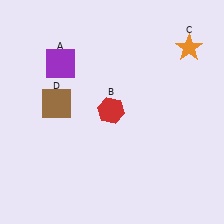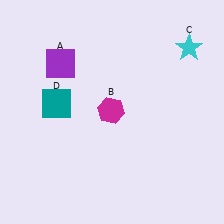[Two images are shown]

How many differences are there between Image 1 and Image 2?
There are 3 differences between the two images.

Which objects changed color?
B changed from red to magenta. C changed from orange to cyan. D changed from brown to teal.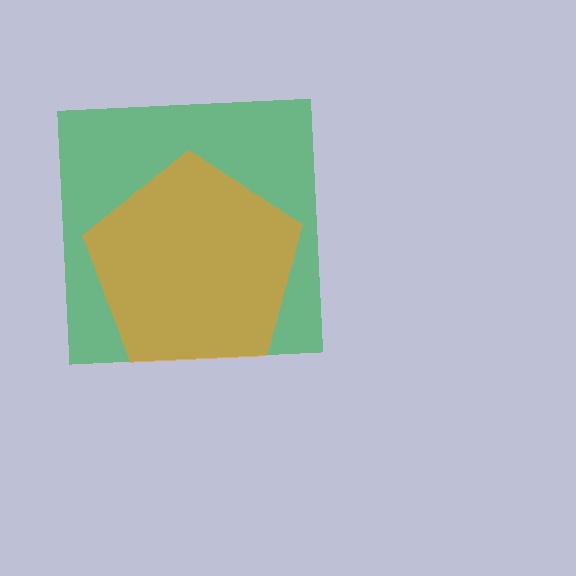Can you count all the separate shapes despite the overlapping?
Yes, there are 2 separate shapes.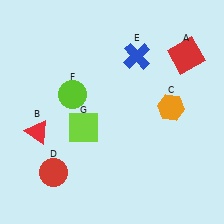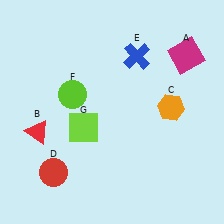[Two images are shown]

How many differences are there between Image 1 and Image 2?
There is 1 difference between the two images.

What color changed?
The square (A) changed from red in Image 1 to magenta in Image 2.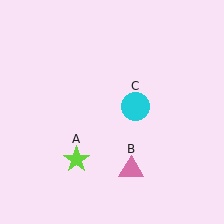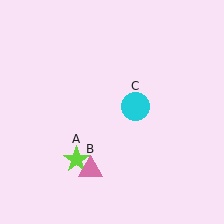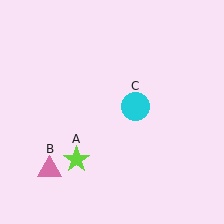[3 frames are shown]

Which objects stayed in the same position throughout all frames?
Lime star (object A) and cyan circle (object C) remained stationary.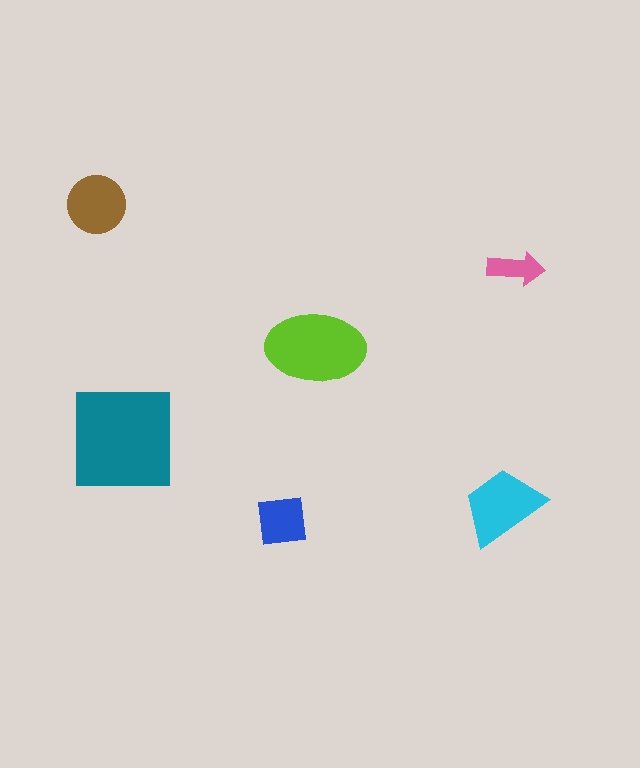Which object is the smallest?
The pink arrow.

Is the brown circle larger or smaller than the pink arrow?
Larger.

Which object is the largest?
The teal square.